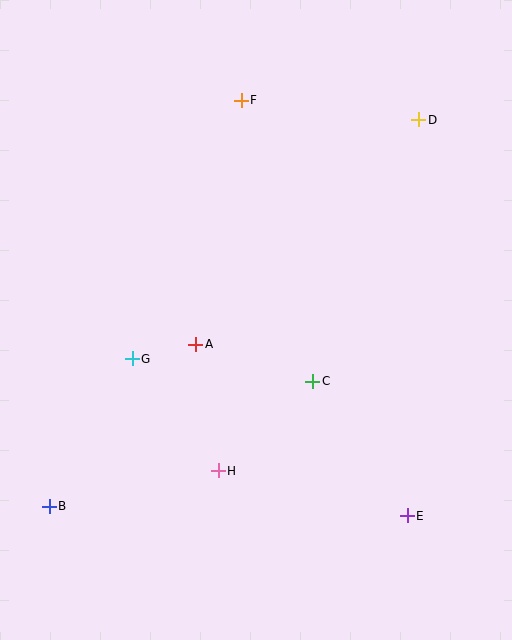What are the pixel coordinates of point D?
Point D is at (419, 120).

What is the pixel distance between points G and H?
The distance between G and H is 141 pixels.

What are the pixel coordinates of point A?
Point A is at (196, 344).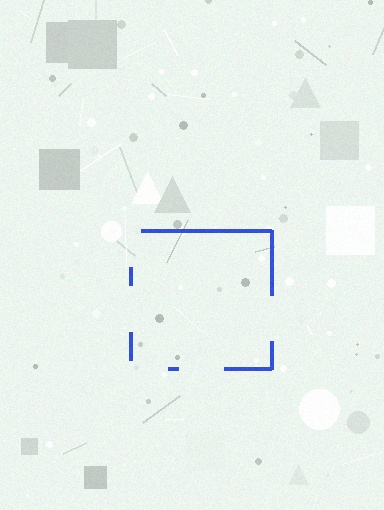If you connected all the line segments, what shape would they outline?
They would outline a square.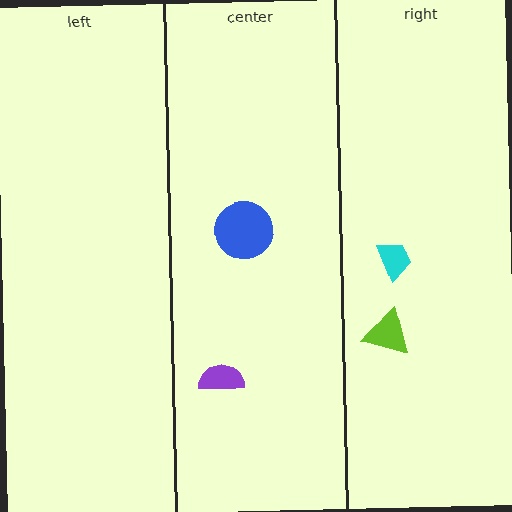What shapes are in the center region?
The purple semicircle, the blue circle.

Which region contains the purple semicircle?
The center region.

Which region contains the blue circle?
The center region.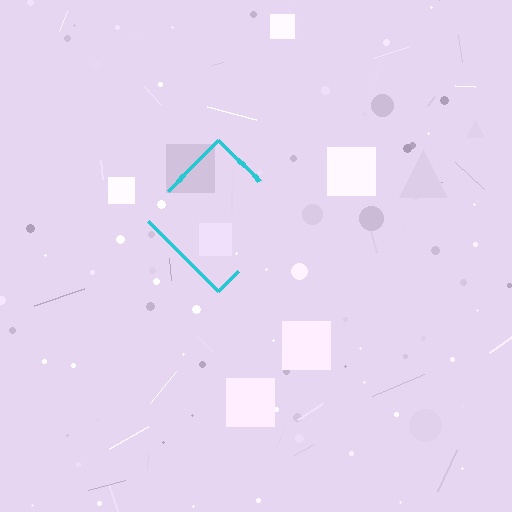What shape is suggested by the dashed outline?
The dashed outline suggests a diamond.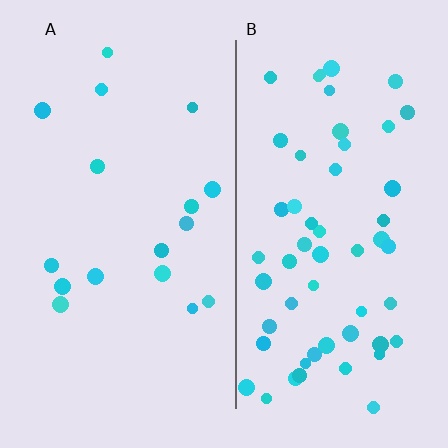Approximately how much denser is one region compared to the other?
Approximately 3.3× — region B over region A.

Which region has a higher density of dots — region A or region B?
B (the right).